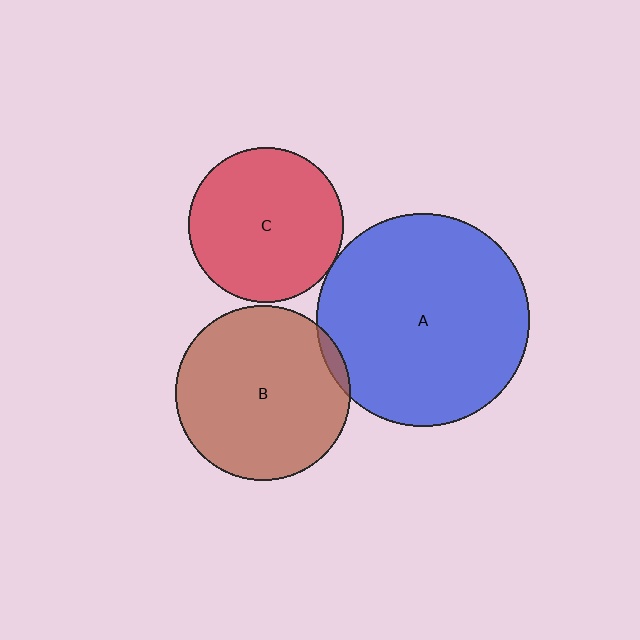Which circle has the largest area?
Circle A (blue).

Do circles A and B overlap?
Yes.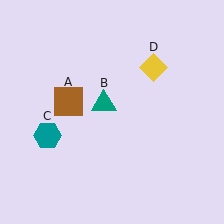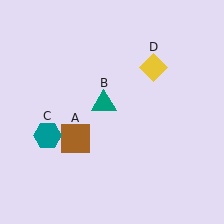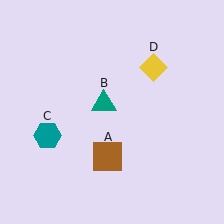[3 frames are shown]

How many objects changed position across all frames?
1 object changed position: brown square (object A).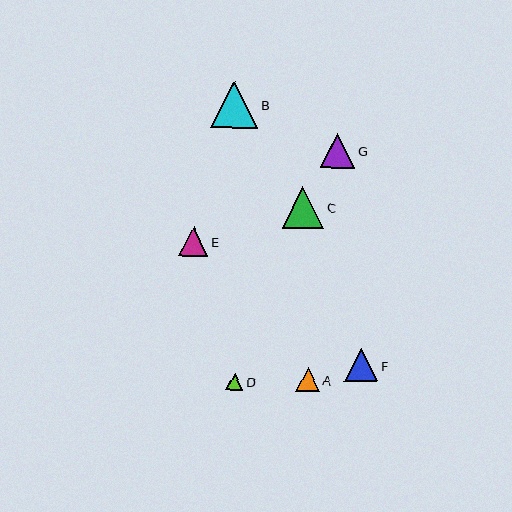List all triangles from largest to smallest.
From largest to smallest: B, C, G, F, E, A, D.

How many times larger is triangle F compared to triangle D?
Triangle F is approximately 1.9 times the size of triangle D.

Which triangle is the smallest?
Triangle D is the smallest with a size of approximately 17 pixels.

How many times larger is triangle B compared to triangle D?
Triangle B is approximately 2.7 times the size of triangle D.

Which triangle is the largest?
Triangle B is the largest with a size of approximately 47 pixels.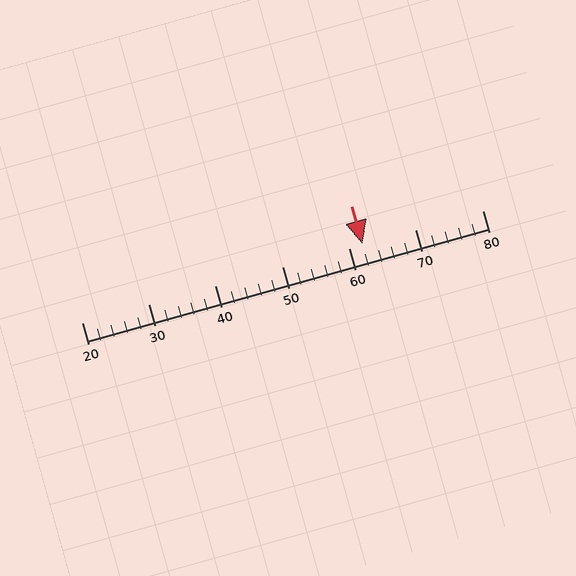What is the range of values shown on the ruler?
The ruler shows values from 20 to 80.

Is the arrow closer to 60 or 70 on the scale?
The arrow is closer to 60.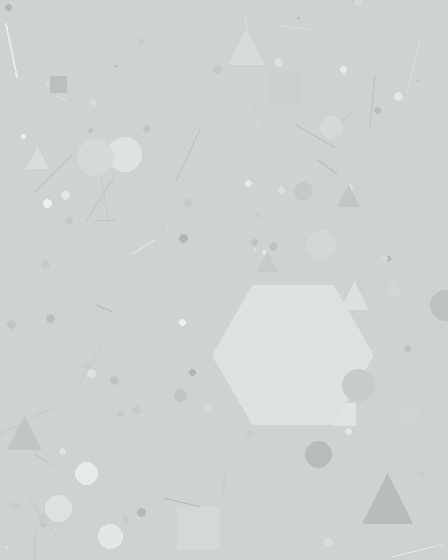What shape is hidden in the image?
A hexagon is hidden in the image.